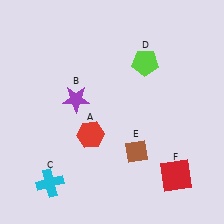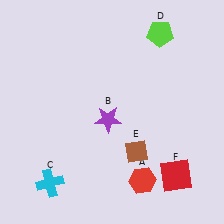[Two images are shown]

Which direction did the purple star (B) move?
The purple star (B) moved right.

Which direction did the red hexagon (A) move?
The red hexagon (A) moved right.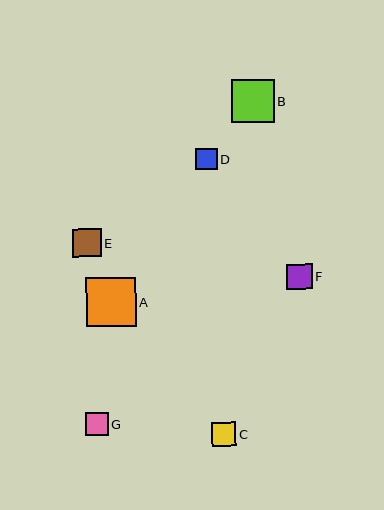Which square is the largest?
Square A is the largest with a size of approximately 50 pixels.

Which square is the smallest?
Square D is the smallest with a size of approximately 22 pixels.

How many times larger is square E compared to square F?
Square E is approximately 1.1 times the size of square F.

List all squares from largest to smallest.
From largest to smallest: A, B, E, F, C, G, D.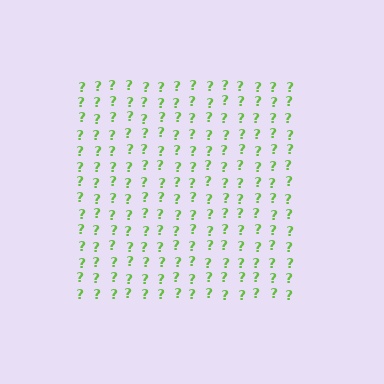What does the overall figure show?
The overall figure shows a square.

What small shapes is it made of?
It is made of small question marks.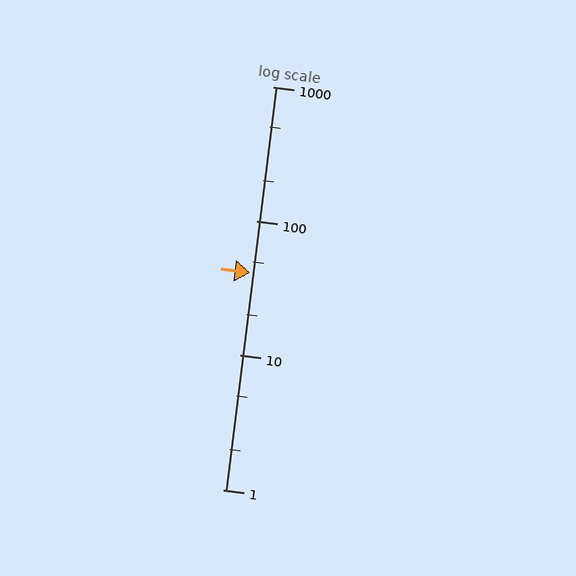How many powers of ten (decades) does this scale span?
The scale spans 3 decades, from 1 to 1000.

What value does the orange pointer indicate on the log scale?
The pointer indicates approximately 41.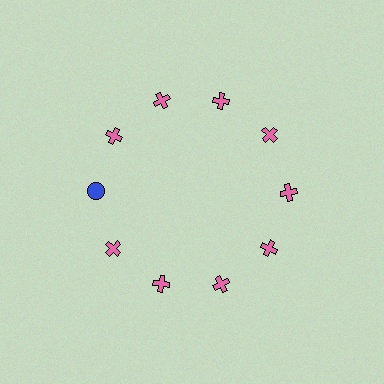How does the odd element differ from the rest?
It differs in both color (blue instead of pink) and shape (circle instead of cross).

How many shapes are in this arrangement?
There are 10 shapes arranged in a ring pattern.